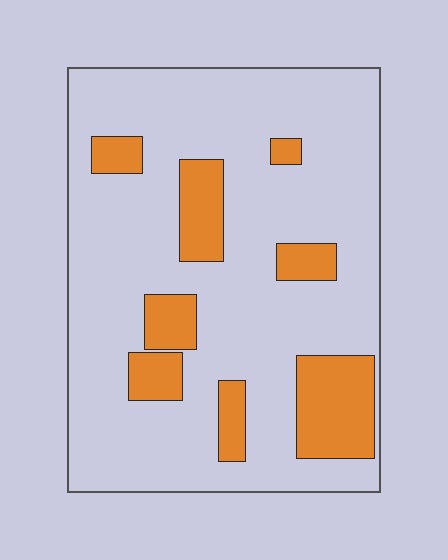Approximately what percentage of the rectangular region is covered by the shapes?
Approximately 20%.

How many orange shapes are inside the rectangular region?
8.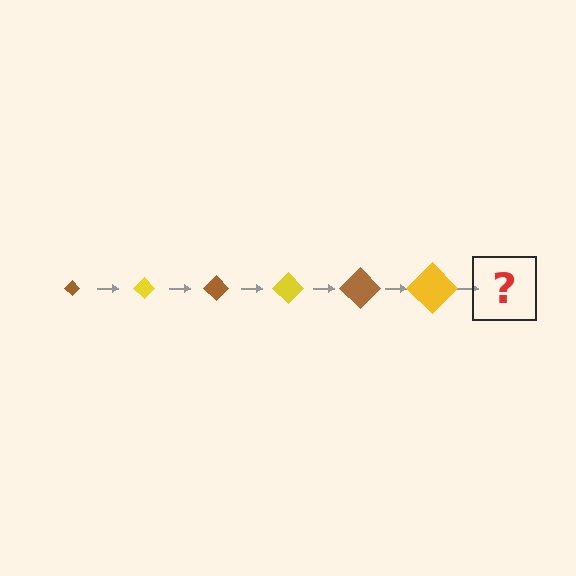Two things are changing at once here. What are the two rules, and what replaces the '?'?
The two rules are that the diamond grows larger each step and the color cycles through brown and yellow. The '?' should be a brown diamond, larger than the previous one.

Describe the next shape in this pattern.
It should be a brown diamond, larger than the previous one.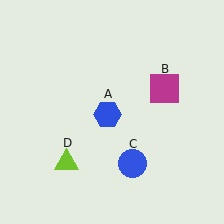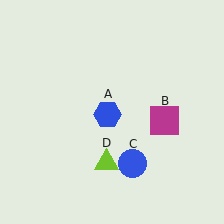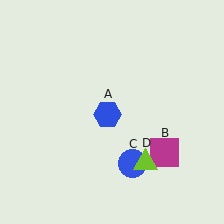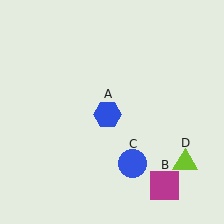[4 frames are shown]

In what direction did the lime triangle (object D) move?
The lime triangle (object D) moved right.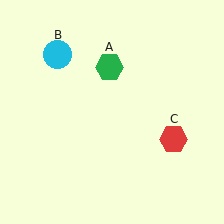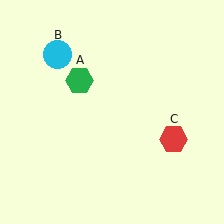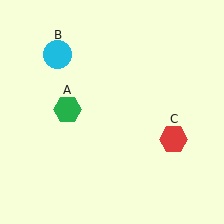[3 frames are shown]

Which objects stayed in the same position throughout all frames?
Cyan circle (object B) and red hexagon (object C) remained stationary.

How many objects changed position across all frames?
1 object changed position: green hexagon (object A).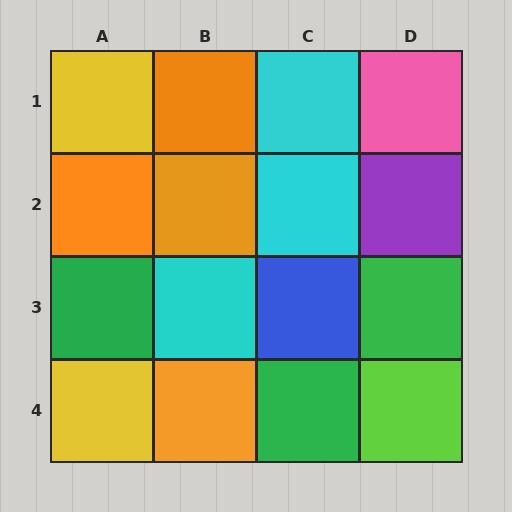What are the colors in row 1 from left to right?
Yellow, orange, cyan, pink.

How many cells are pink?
1 cell is pink.